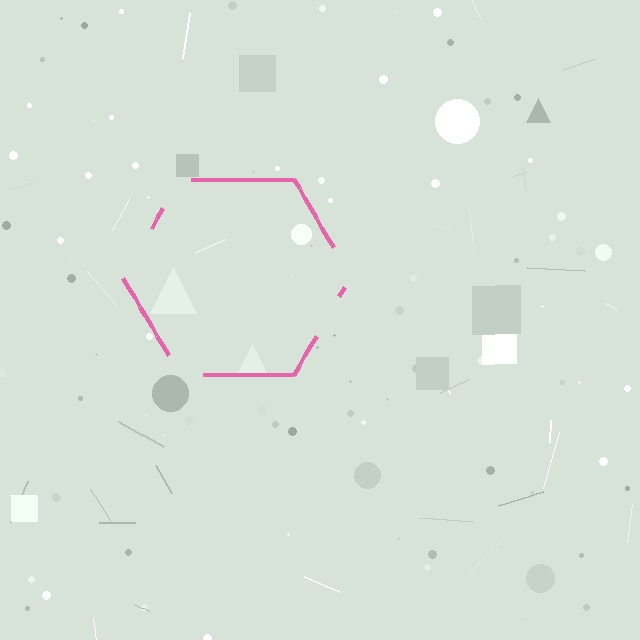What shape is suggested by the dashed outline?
The dashed outline suggests a hexagon.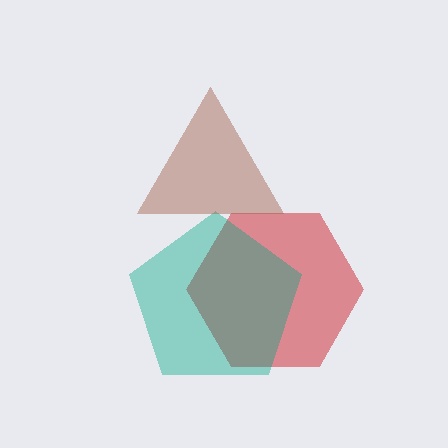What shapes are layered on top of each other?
The layered shapes are: a red hexagon, a teal pentagon, a brown triangle.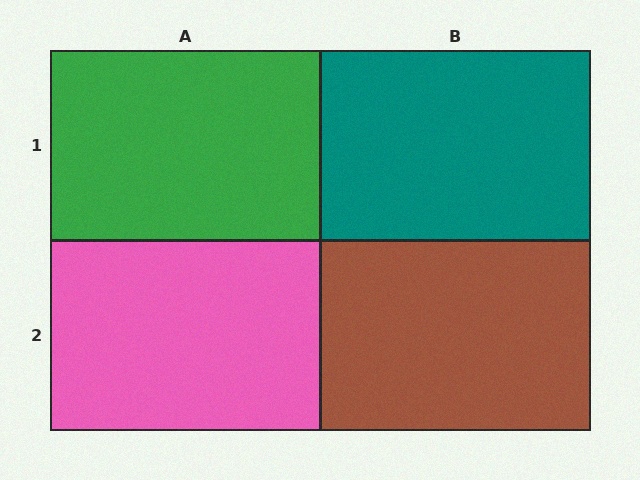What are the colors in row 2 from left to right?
Pink, brown.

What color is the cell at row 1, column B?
Teal.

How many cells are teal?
1 cell is teal.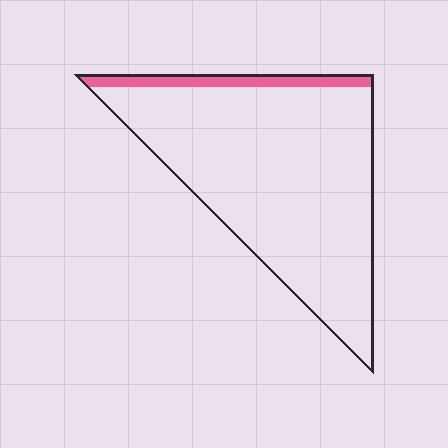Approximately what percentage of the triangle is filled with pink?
Approximately 10%.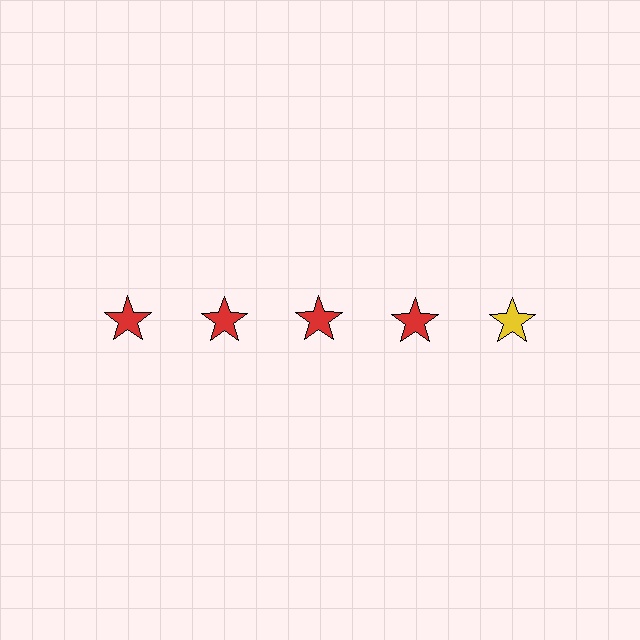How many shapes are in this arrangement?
There are 5 shapes arranged in a grid pattern.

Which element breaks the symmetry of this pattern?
The yellow star in the top row, rightmost column breaks the symmetry. All other shapes are red stars.